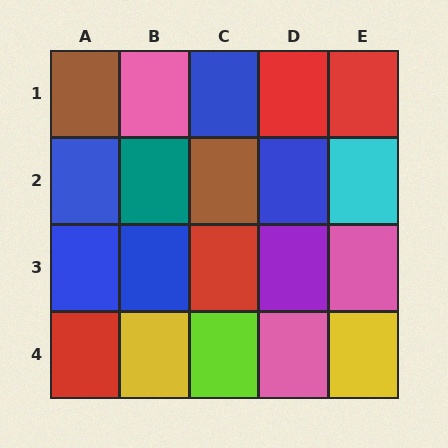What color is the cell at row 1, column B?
Pink.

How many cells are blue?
5 cells are blue.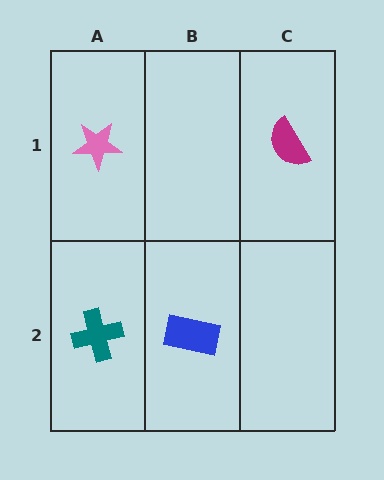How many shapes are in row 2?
2 shapes.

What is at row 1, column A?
A pink star.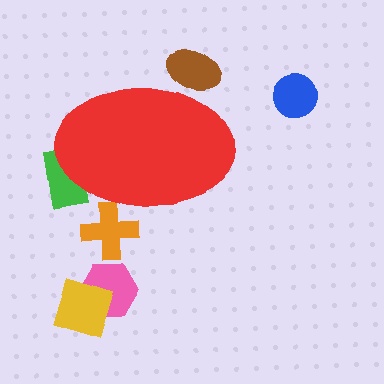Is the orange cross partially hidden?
Yes, the orange cross is partially hidden behind the red ellipse.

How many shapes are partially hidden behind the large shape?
3 shapes are partially hidden.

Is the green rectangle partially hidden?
Yes, the green rectangle is partially hidden behind the red ellipse.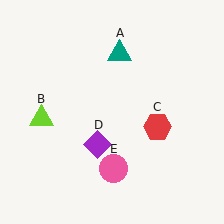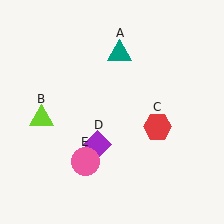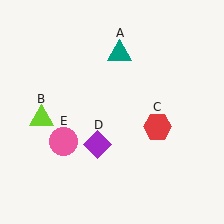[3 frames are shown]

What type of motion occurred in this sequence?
The pink circle (object E) rotated clockwise around the center of the scene.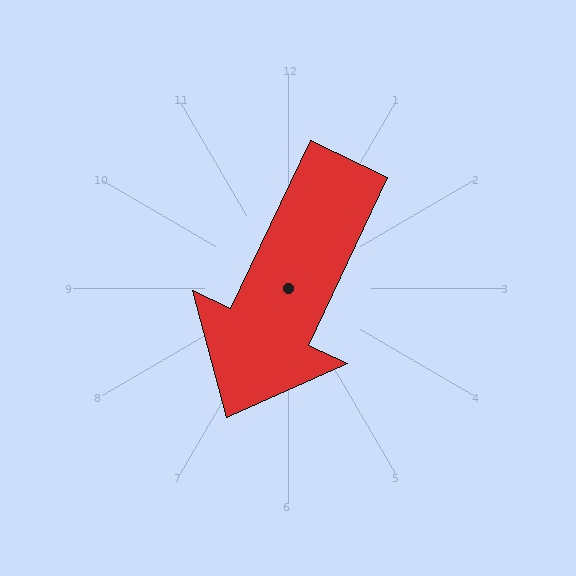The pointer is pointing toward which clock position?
Roughly 7 o'clock.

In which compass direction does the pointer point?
Southwest.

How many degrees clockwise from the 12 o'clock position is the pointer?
Approximately 205 degrees.